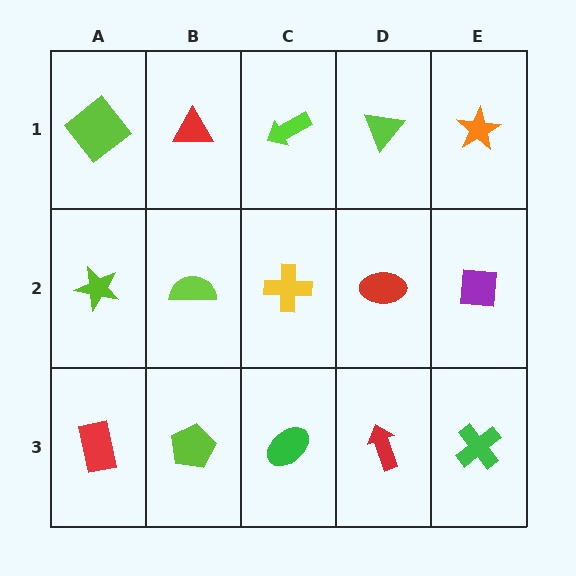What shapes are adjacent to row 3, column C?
A yellow cross (row 2, column C), a lime pentagon (row 3, column B), a red arrow (row 3, column D).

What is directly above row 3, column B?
A lime semicircle.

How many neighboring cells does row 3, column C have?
3.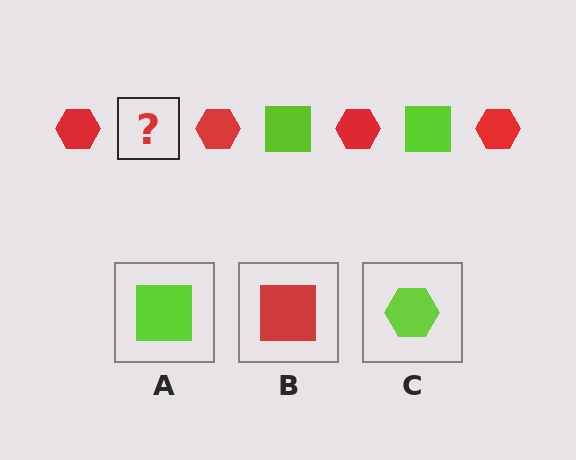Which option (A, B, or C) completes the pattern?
A.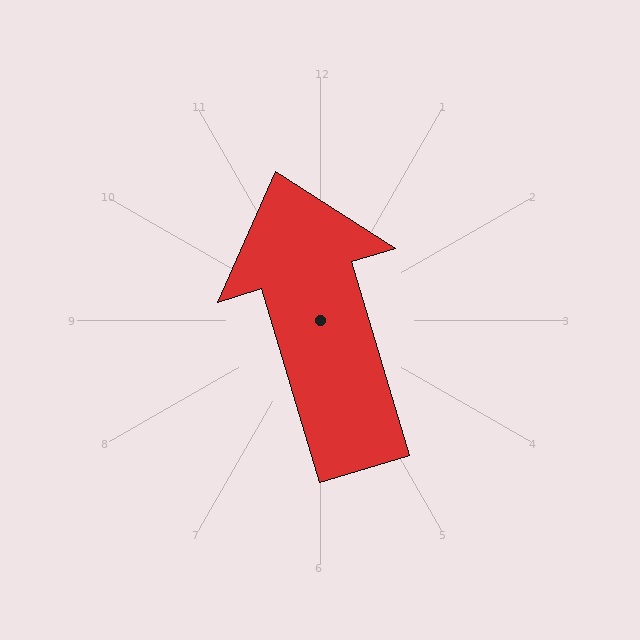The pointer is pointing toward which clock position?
Roughly 11 o'clock.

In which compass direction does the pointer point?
North.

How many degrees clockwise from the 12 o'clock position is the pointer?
Approximately 343 degrees.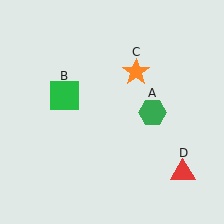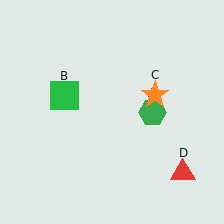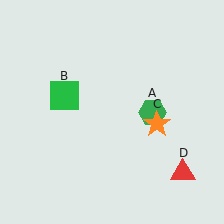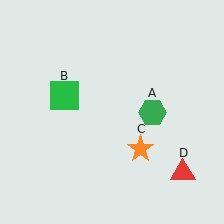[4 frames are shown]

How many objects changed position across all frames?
1 object changed position: orange star (object C).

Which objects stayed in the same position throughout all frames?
Green hexagon (object A) and green square (object B) and red triangle (object D) remained stationary.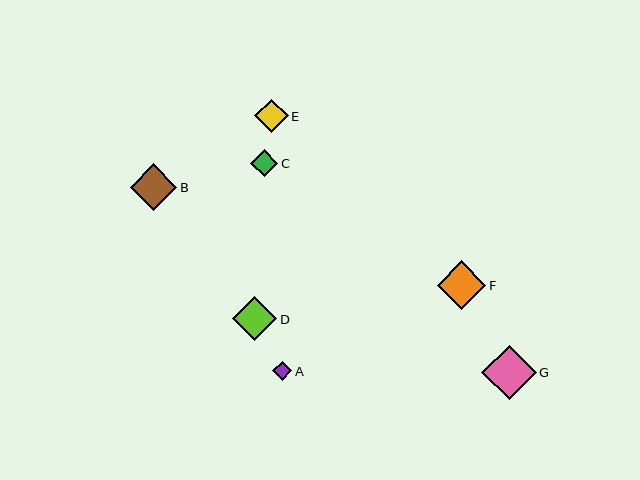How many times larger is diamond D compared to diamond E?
Diamond D is approximately 1.3 times the size of diamond E.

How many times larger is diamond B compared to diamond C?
Diamond B is approximately 1.7 times the size of diamond C.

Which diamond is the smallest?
Diamond A is the smallest with a size of approximately 19 pixels.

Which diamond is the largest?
Diamond G is the largest with a size of approximately 55 pixels.